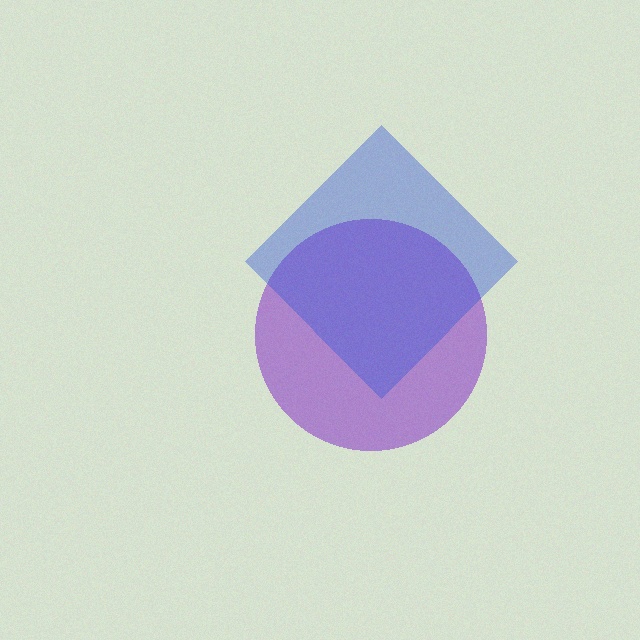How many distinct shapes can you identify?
There are 2 distinct shapes: a purple circle, a blue diamond.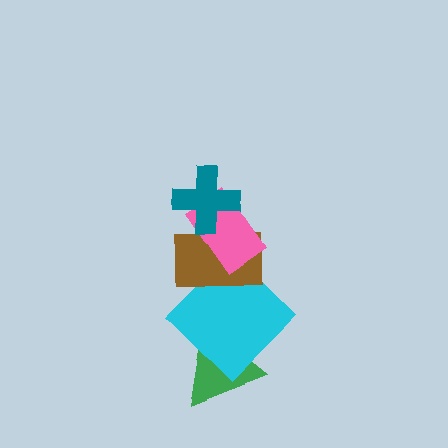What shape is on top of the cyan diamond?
The brown rectangle is on top of the cyan diamond.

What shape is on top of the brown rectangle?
The pink rectangle is on top of the brown rectangle.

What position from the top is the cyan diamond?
The cyan diamond is 4th from the top.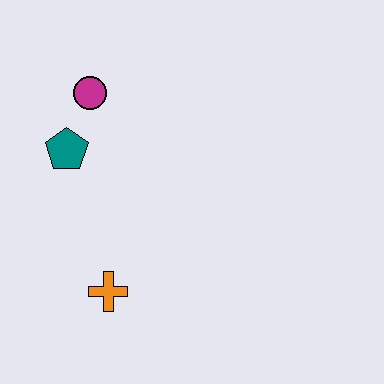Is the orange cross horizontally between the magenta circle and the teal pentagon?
No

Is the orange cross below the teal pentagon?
Yes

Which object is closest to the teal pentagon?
The magenta circle is closest to the teal pentagon.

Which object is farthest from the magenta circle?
The orange cross is farthest from the magenta circle.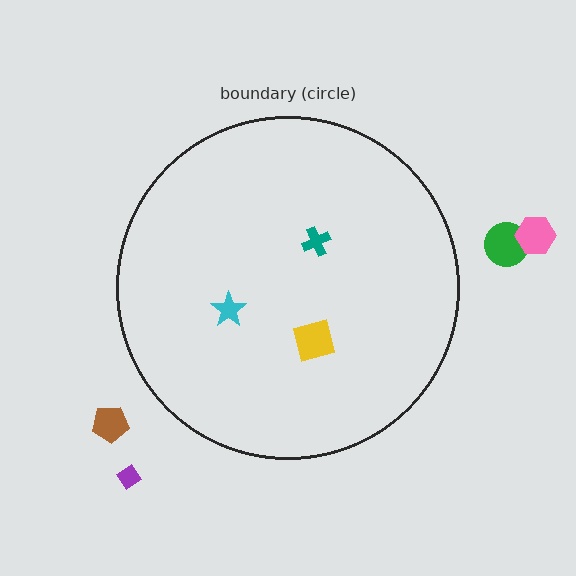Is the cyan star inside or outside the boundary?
Inside.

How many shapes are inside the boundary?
3 inside, 4 outside.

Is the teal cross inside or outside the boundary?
Inside.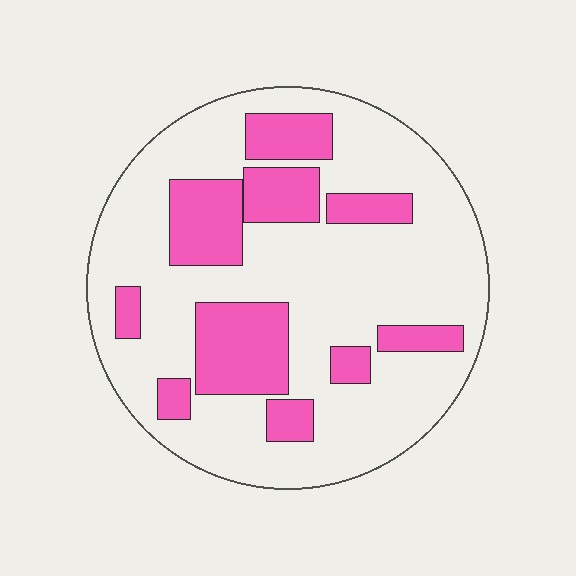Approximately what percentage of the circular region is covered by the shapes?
Approximately 25%.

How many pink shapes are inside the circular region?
10.